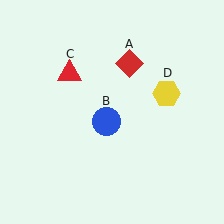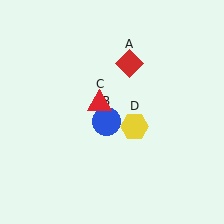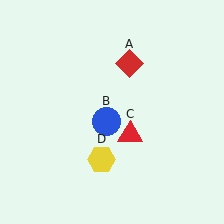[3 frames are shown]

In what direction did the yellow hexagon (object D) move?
The yellow hexagon (object D) moved down and to the left.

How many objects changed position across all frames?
2 objects changed position: red triangle (object C), yellow hexagon (object D).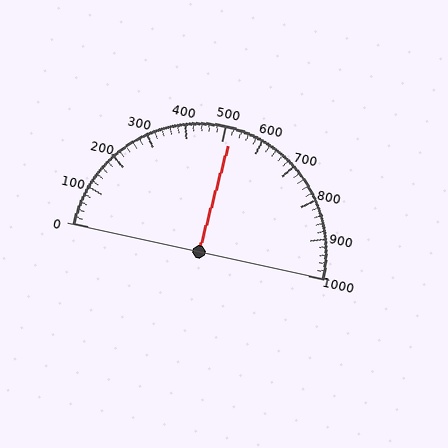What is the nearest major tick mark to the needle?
The nearest major tick mark is 500.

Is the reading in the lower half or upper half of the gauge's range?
The reading is in the upper half of the range (0 to 1000).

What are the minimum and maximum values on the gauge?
The gauge ranges from 0 to 1000.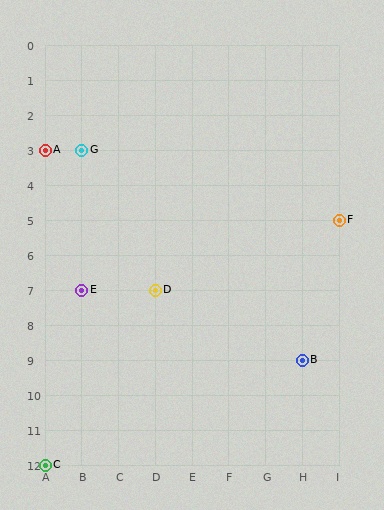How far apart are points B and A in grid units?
Points B and A are 7 columns and 6 rows apart (about 9.2 grid units diagonally).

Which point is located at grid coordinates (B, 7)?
Point E is at (B, 7).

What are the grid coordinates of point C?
Point C is at grid coordinates (A, 12).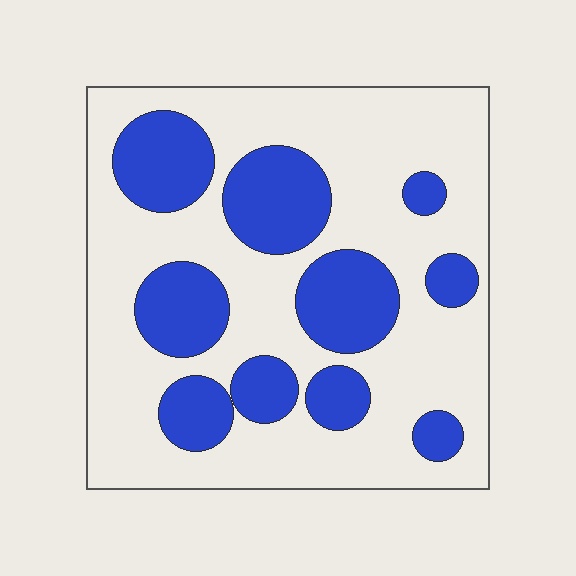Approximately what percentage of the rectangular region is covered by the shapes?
Approximately 30%.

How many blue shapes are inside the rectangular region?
10.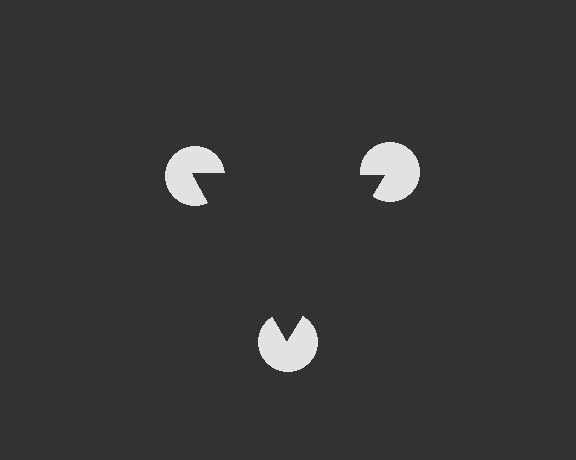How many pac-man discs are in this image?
There are 3 — one at each vertex of the illusory triangle.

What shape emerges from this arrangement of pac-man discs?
An illusory triangle — its edges are inferred from the aligned wedge cuts in the pac-man discs, not physically drawn.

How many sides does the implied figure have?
3 sides.